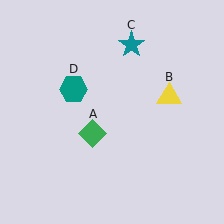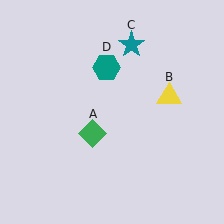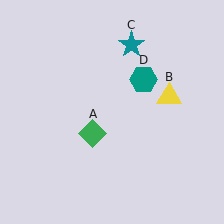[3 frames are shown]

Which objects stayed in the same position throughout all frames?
Green diamond (object A) and yellow triangle (object B) and teal star (object C) remained stationary.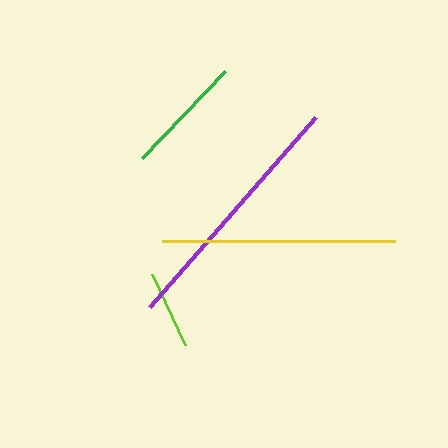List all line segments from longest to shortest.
From longest to shortest: purple, yellow, green, lime.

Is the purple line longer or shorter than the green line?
The purple line is longer than the green line.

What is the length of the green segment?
The green segment is approximately 120 pixels long.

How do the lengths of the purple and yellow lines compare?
The purple and yellow lines are approximately the same length.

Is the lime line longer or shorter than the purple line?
The purple line is longer than the lime line.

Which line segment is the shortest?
The lime line is the shortest at approximately 79 pixels.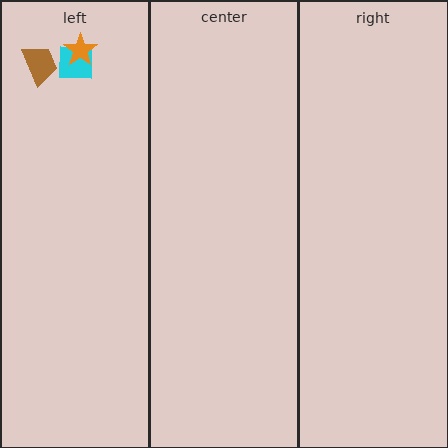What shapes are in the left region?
The cyan square, the orange star, the brown trapezoid.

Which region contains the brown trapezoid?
The left region.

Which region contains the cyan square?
The left region.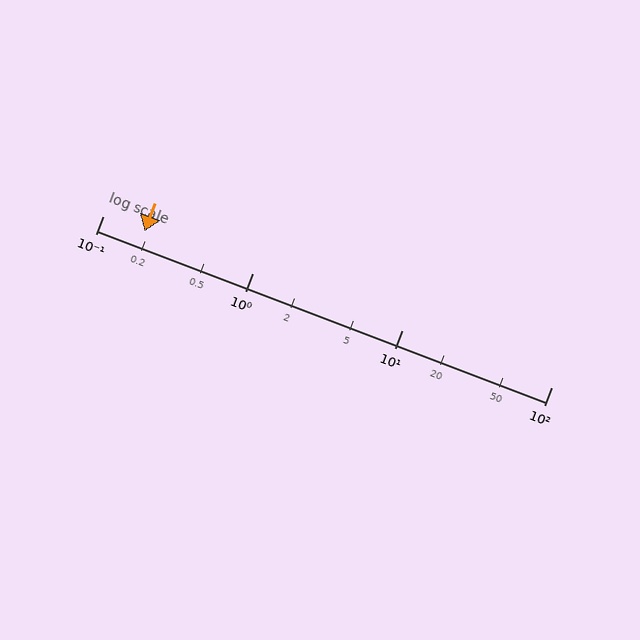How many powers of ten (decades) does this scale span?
The scale spans 3 decades, from 0.1 to 100.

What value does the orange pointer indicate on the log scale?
The pointer indicates approximately 0.19.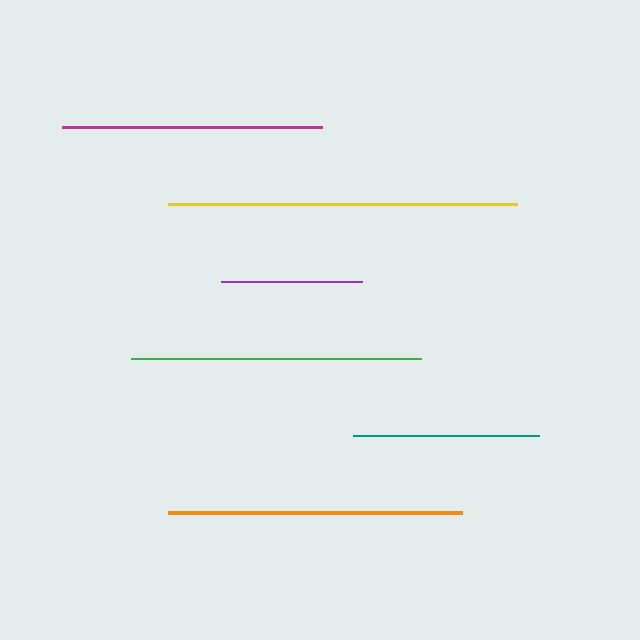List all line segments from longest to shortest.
From longest to shortest: yellow, orange, green, magenta, teal, purple.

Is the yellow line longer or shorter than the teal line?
The yellow line is longer than the teal line.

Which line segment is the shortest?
The purple line is the shortest at approximately 140 pixels.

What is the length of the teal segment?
The teal segment is approximately 186 pixels long.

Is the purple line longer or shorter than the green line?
The green line is longer than the purple line.